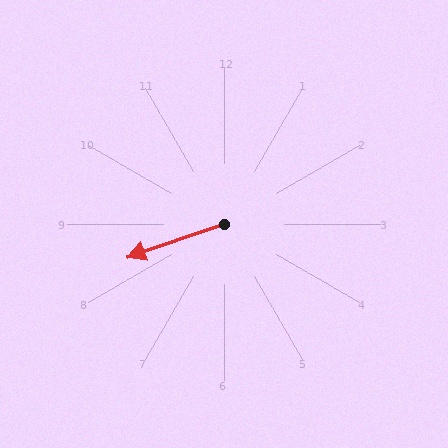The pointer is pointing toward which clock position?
Roughly 8 o'clock.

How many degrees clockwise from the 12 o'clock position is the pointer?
Approximately 251 degrees.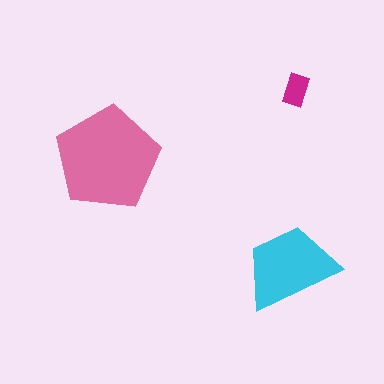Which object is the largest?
The pink pentagon.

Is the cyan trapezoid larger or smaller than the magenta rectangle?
Larger.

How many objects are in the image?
There are 3 objects in the image.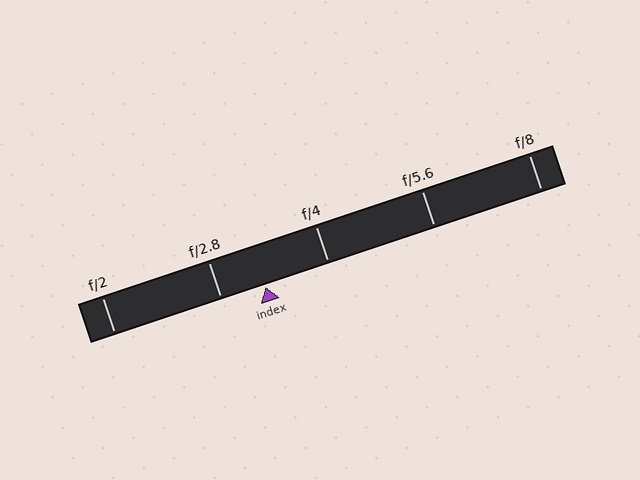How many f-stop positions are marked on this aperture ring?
There are 5 f-stop positions marked.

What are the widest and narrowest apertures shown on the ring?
The widest aperture shown is f/2 and the narrowest is f/8.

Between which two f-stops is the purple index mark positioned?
The index mark is between f/2.8 and f/4.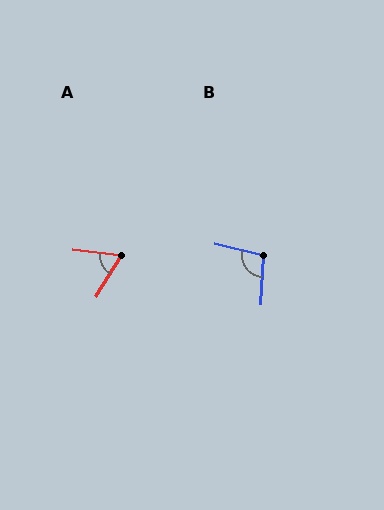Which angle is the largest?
B, at approximately 101 degrees.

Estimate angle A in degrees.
Approximately 65 degrees.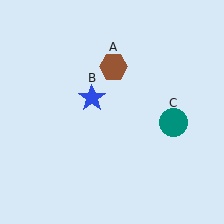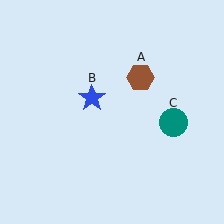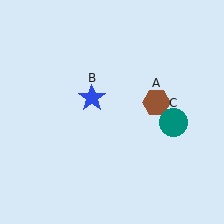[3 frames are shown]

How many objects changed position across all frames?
1 object changed position: brown hexagon (object A).